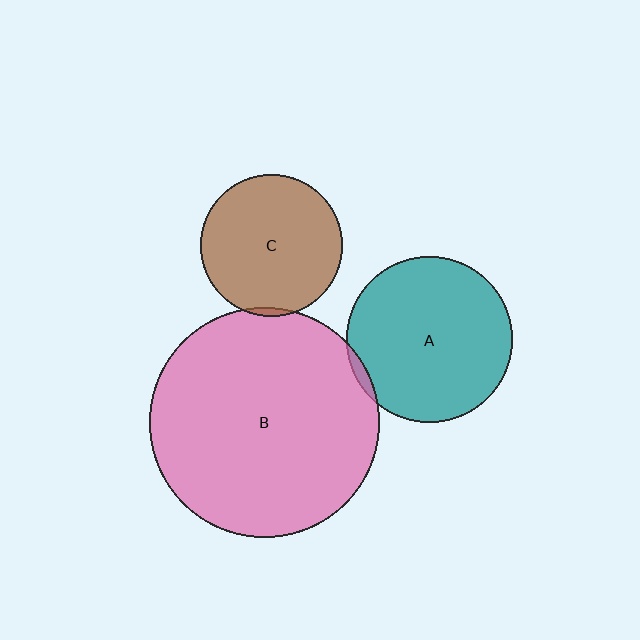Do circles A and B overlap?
Yes.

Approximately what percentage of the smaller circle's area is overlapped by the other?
Approximately 5%.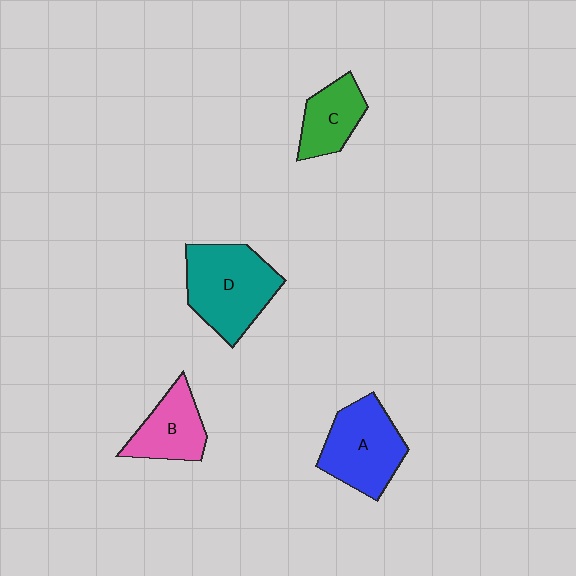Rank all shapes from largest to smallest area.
From largest to smallest: D (teal), A (blue), B (pink), C (green).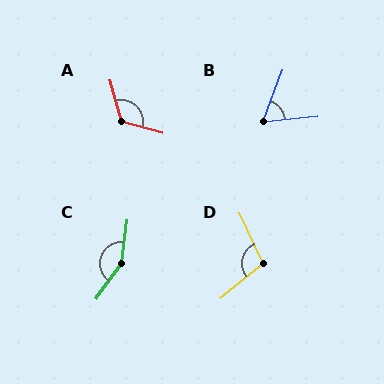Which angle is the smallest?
B, at approximately 63 degrees.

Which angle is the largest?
C, at approximately 151 degrees.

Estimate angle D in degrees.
Approximately 104 degrees.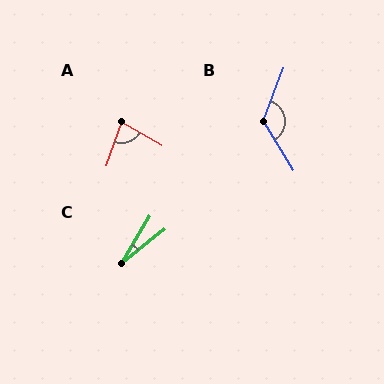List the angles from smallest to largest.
C (21°), A (78°), B (128°).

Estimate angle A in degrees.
Approximately 78 degrees.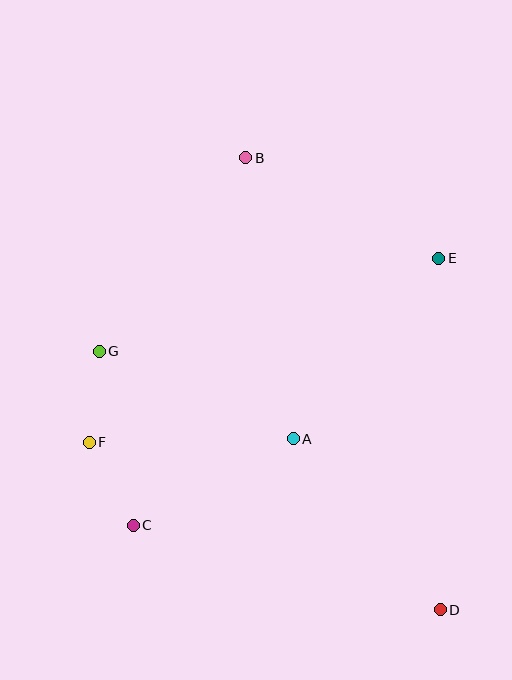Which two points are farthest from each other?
Points B and D are farthest from each other.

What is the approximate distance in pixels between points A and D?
The distance between A and D is approximately 225 pixels.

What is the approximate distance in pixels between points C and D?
The distance between C and D is approximately 318 pixels.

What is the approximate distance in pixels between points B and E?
The distance between B and E is approximately 218 pixels.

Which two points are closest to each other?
Points F and G are closest to each other.